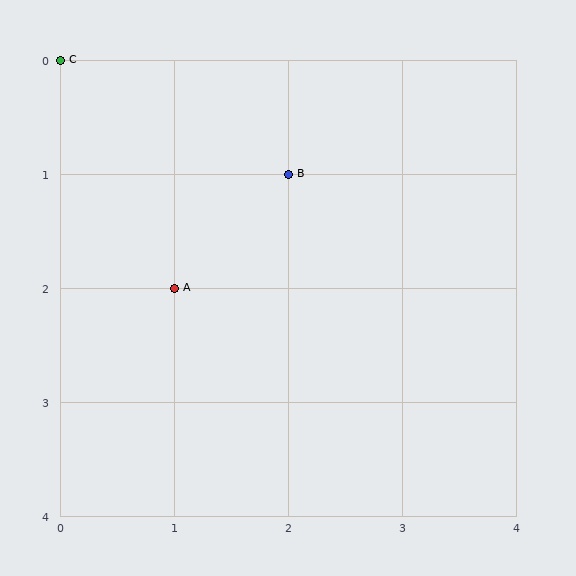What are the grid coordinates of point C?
Point C is at grid coordinates (0, 0).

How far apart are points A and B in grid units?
Points A and B are 1 column and 1 row apart (about 1.4 grid units diagonally).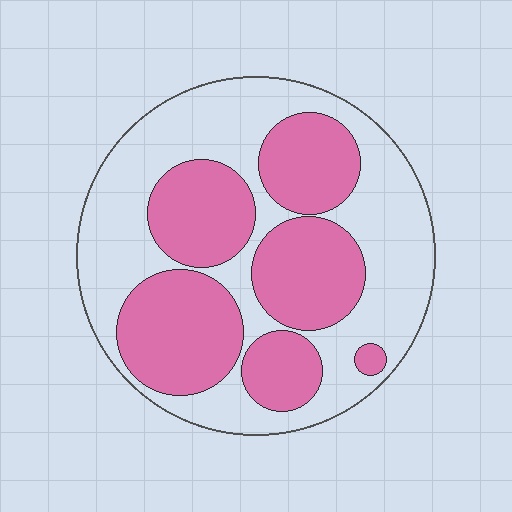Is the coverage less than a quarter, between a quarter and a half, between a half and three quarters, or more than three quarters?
Between a quarter and a half.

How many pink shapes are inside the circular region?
6.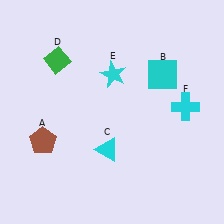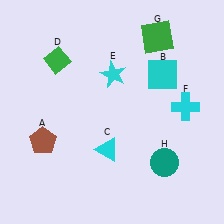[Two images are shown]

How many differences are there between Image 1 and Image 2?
There are 2 differences between the two images.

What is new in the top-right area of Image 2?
A green square (G) was added in the top-right area of Image 2.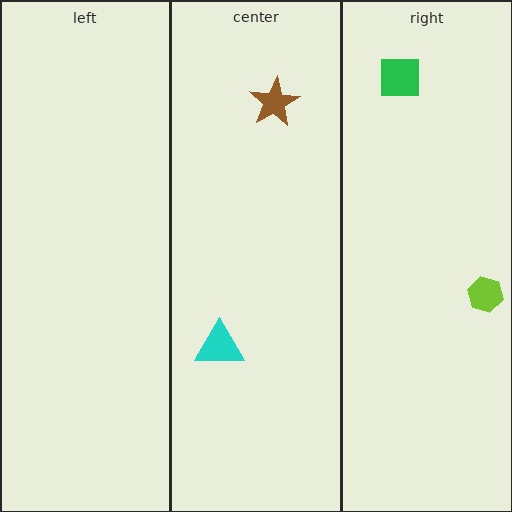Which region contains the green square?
The right region.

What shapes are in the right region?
The green square, the lime hexagon.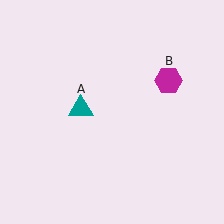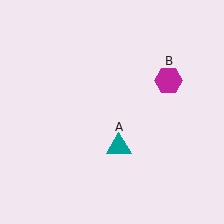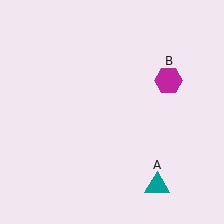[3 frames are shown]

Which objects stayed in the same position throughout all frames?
Magenta hexagon (object B) remained stationary.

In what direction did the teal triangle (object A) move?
The teal triangle (object A) moved down and to the right.